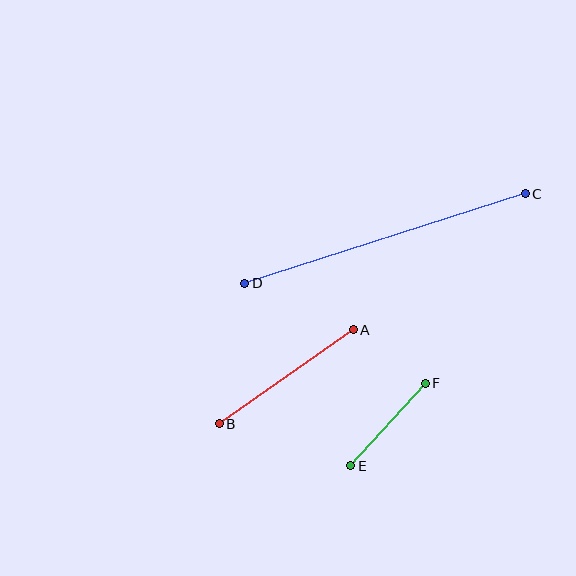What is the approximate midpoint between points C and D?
The midpoint is at approximately (385, 239) pixels.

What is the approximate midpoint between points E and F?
The midpoint is at approximately (388, 424) pixels.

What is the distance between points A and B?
The distance is approximately 164 pixels.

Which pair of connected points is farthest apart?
Points C and D are farthest apart.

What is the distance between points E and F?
The distance is approximately 112 pixels.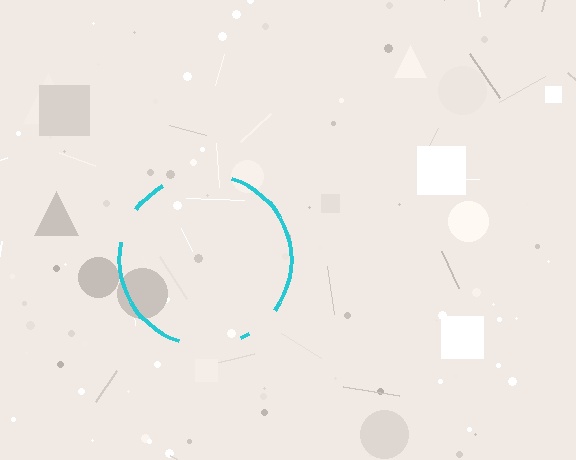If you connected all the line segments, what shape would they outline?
They would outline a circle.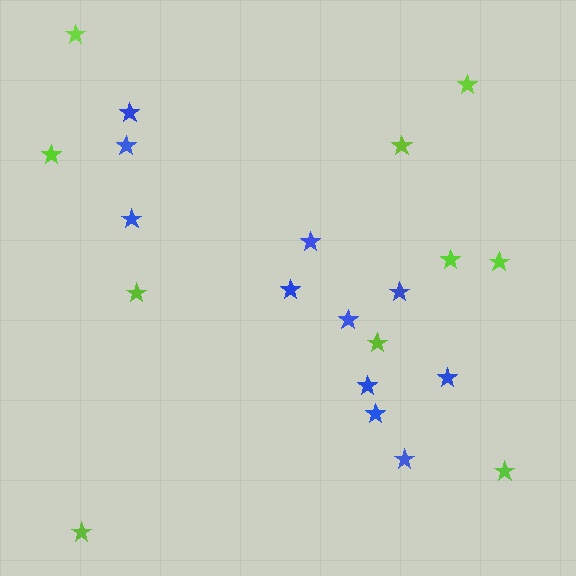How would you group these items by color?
There are 2 groups: one group of lime stars (10) and one group of blue stars (11).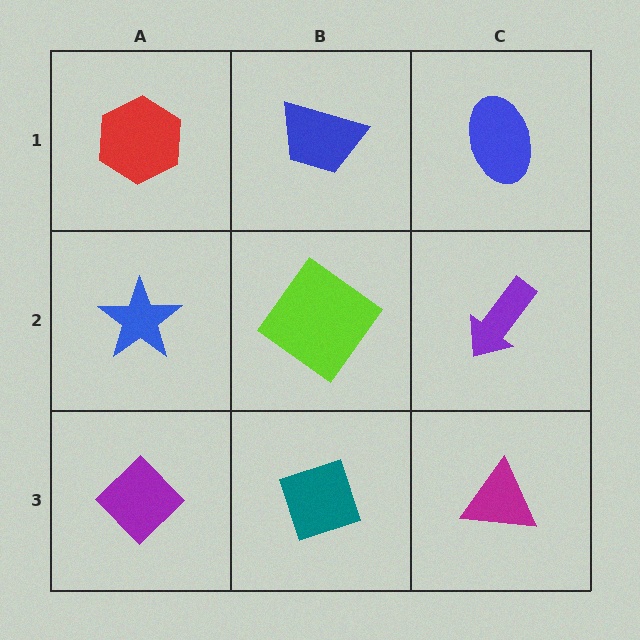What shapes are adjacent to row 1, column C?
A purple arrow (row 2, column C), a blue trapezoid (row 1, column B).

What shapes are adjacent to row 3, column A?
A blue star (row 2, column A), a teal diamond (row 3, column B).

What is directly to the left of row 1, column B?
A red hexagon.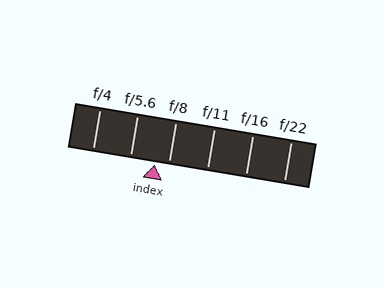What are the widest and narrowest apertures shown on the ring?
The widest aperture shown is f/4 and the narrowest is f/22.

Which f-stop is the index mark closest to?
The index mark is closest to f/8.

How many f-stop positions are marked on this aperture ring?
There are 6 f-stop positions marked.